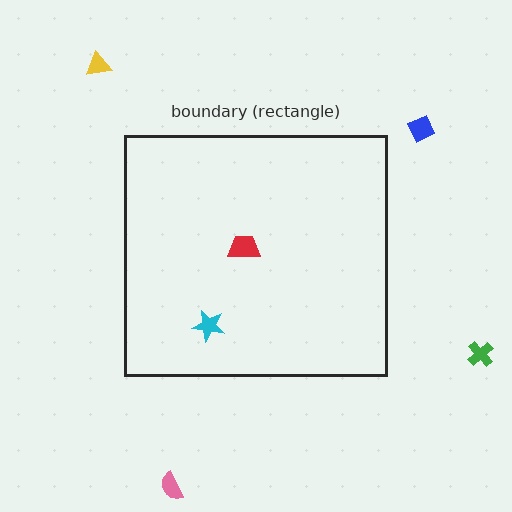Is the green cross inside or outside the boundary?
Outside.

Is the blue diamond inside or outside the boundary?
Outside.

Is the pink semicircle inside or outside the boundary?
Outside.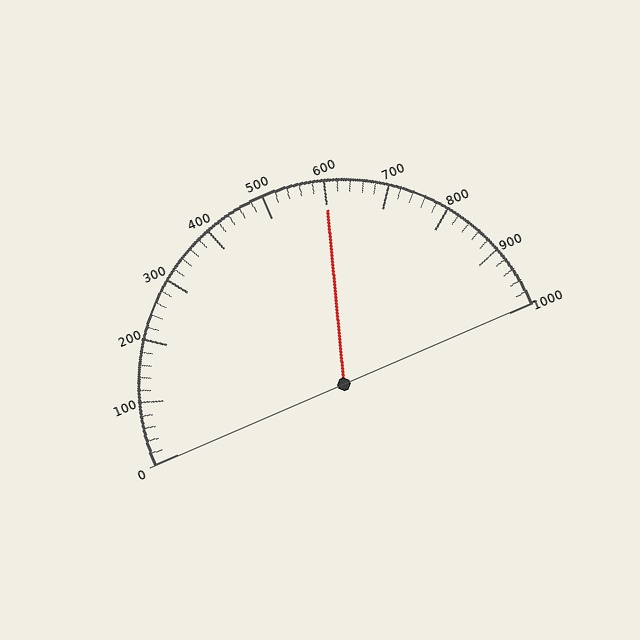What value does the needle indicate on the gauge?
The needle indicates approximately 600.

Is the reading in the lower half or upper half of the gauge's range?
The reading is in the upper half of the range (0 to 1000).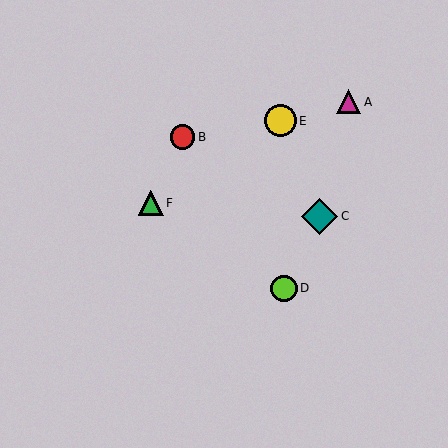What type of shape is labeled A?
Shape A is a magenta triangle.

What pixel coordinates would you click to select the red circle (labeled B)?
Click at (183, 137) to select the red circle B.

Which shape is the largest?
The teal diamond (labeled C) is the largest.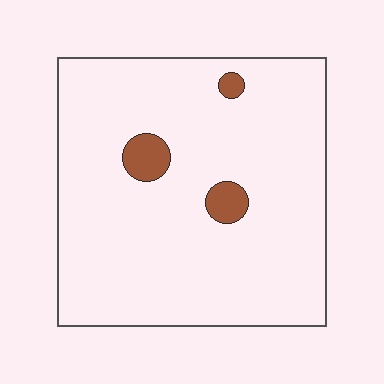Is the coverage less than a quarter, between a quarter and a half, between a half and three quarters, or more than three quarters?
Less than a quarter.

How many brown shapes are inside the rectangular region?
3.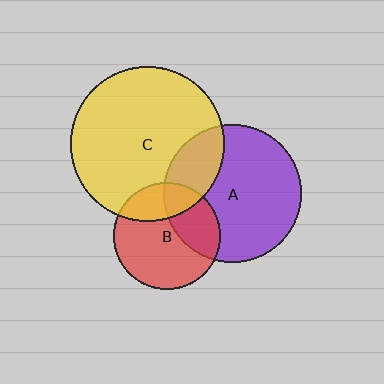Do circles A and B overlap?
Yes.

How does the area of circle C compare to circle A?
Approximately 1.2 times.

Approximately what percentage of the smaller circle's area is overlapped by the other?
Approximately 30%.